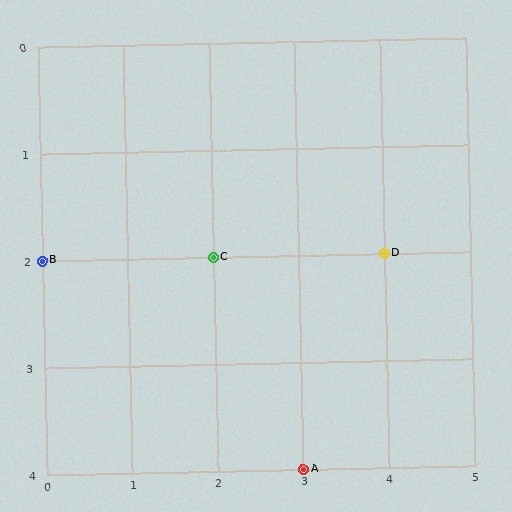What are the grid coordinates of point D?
Point D is at grid coordinates (4, 2).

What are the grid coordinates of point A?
Point A is at grid coordinates (3, 4).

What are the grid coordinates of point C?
Point C is at grid coordinates (2, 2).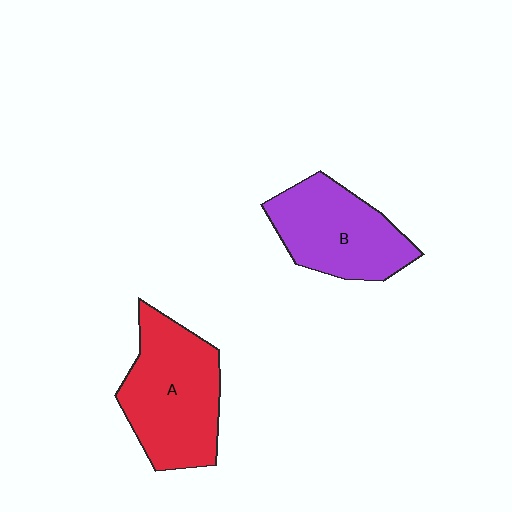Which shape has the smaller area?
Shape B (purple).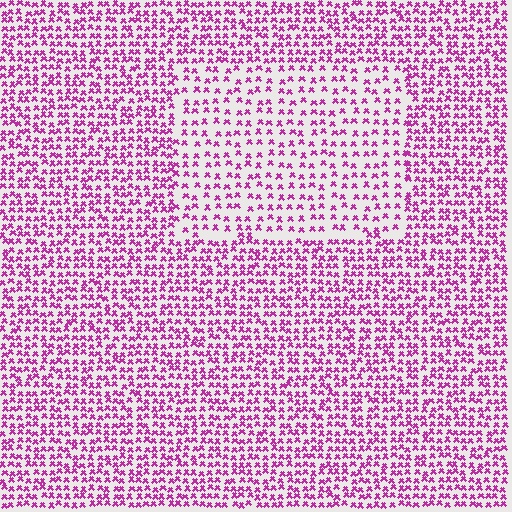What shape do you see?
I see a rectangle.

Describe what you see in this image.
The image contains small magenta elements arranged at two different densities. A rectangle-shaped region is visible where the elements are less densely packed than the surrounding area.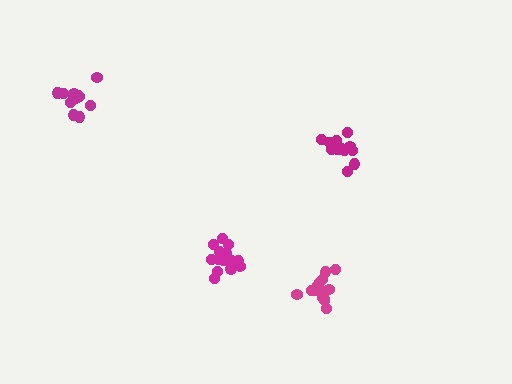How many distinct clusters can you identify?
There are 4 distinct clusters.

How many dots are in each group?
Group 1: 15 dots, Group 2: 13 dots, Group 3: 12 dots, Group 4: 14 dots (54 total).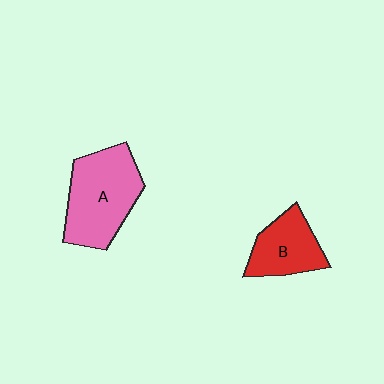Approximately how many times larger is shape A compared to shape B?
Approximately 1.6 times.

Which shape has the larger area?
Shape A (pink).